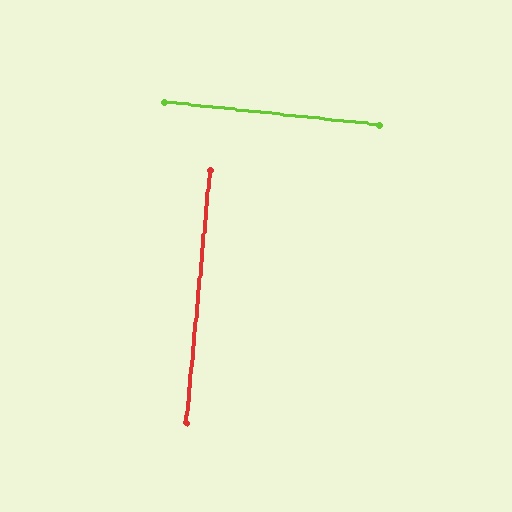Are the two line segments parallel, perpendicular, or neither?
Perpendicular — they meet at approximately 89°.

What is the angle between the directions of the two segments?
Approximately 89 degrees.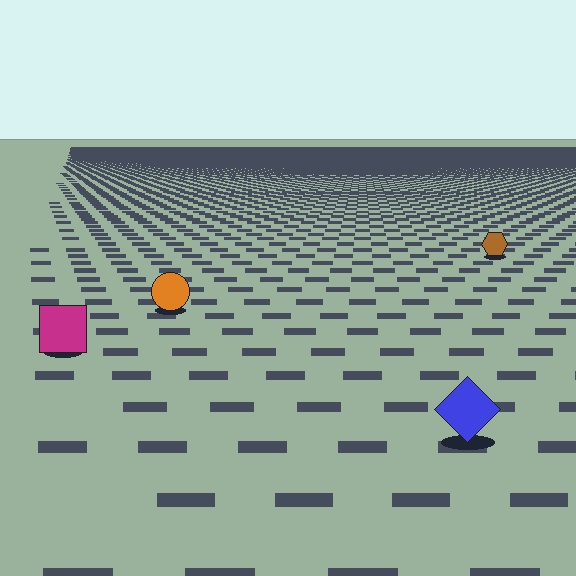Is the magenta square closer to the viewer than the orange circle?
Yes. The magenta square is closer — you can tell from the texture gradient: the ground texture is coarser near it.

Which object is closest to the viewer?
The blue diamond is closest. The texture marks near it are larger and more spread out.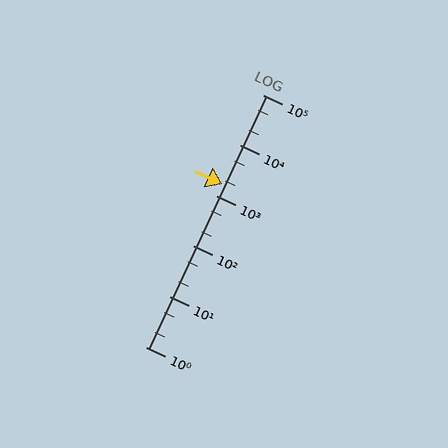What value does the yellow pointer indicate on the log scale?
The pointer indicates approximately 1700.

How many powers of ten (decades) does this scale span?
The scale spans 5 decades, from 1 to 100000.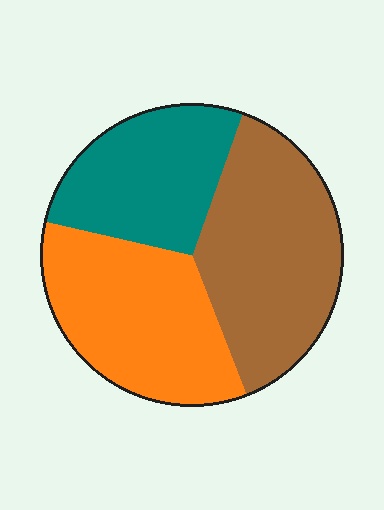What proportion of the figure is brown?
Brown covers 38% of the figure.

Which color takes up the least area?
Teal, at roughly 25%.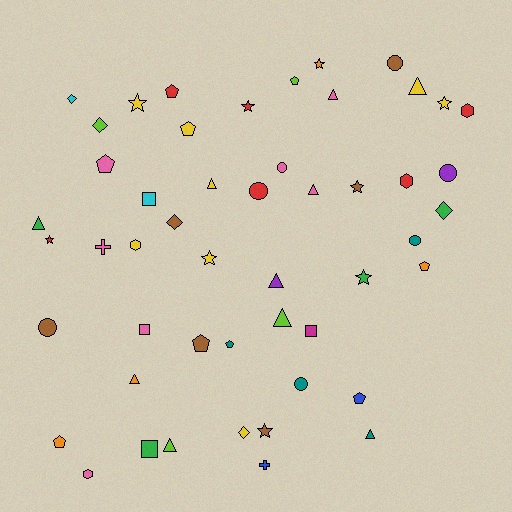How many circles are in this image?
There are 7 circles.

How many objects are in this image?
There are 50 objects.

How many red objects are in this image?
There are 6 red objects.